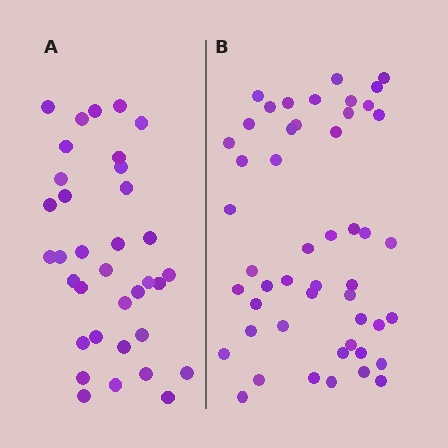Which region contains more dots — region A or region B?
Region B (the right region) has more dots.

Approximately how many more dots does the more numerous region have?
Region B has approximately 15 more dots than region A.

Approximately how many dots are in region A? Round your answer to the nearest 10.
About 40 dots. (The exact count is 35, which rounds to 40.)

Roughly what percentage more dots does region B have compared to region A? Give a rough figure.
About 40% more.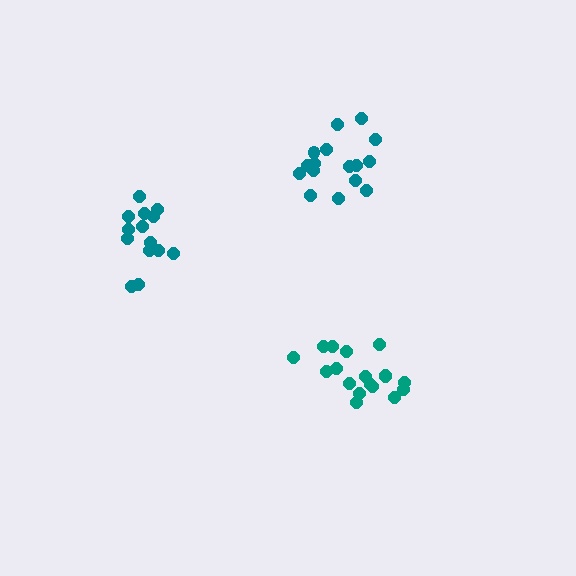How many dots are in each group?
Group 1: 18 dots, Group 2: 14 dots, Group 3: 16 dots (48 total).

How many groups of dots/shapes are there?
There are 3 groups.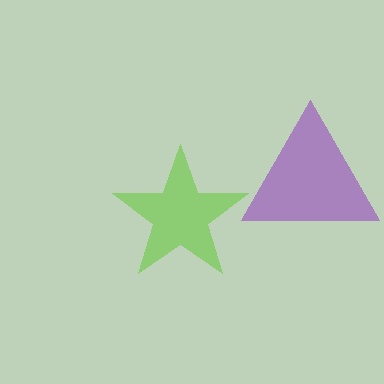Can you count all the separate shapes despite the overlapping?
Yes, there are 2 separate shapes.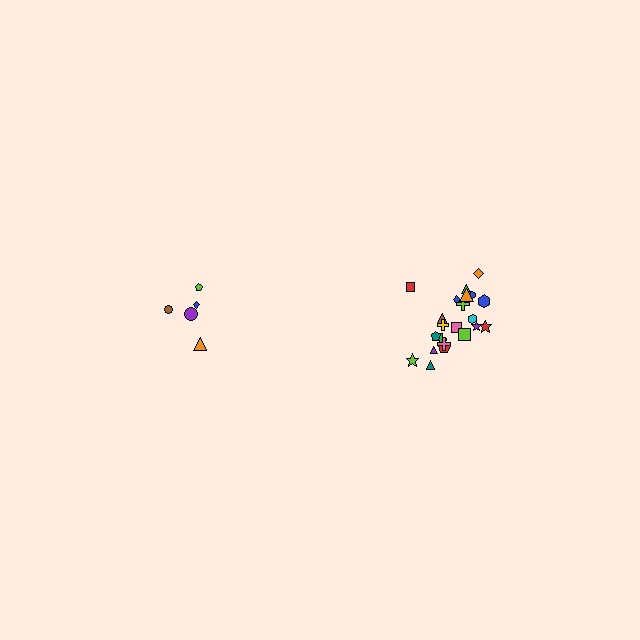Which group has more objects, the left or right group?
The right group.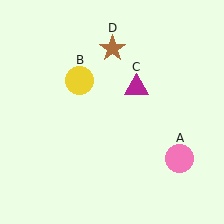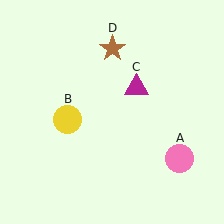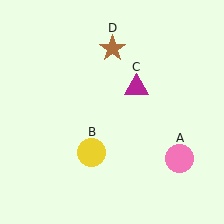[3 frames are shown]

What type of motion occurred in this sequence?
The yellow circle (object B) rotated counterclockwise around the center of the scene.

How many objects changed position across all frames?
1 object changed position: yellow circle (object B).